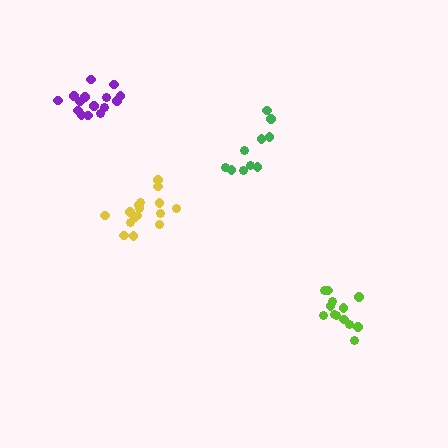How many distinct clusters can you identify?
There are 4 distinct clusters.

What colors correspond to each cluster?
The clusters are colored: green, purple, lime, yellow.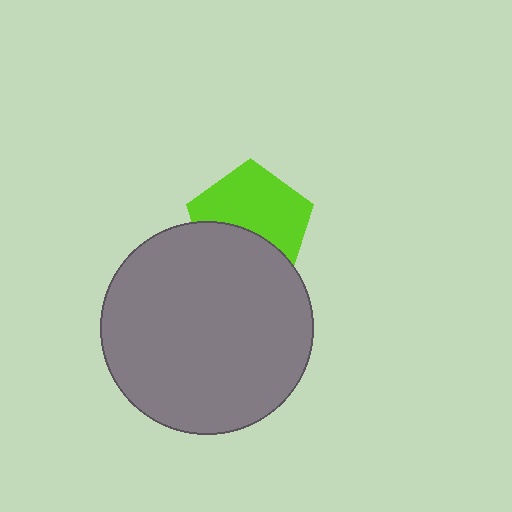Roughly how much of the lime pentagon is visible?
About half of it is visible (roughly 60%).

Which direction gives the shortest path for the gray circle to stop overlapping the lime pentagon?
Moving down gives the shortest separation.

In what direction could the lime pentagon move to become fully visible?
The lime pentagon could move up. That would shift it out from behind the gray circle entirely.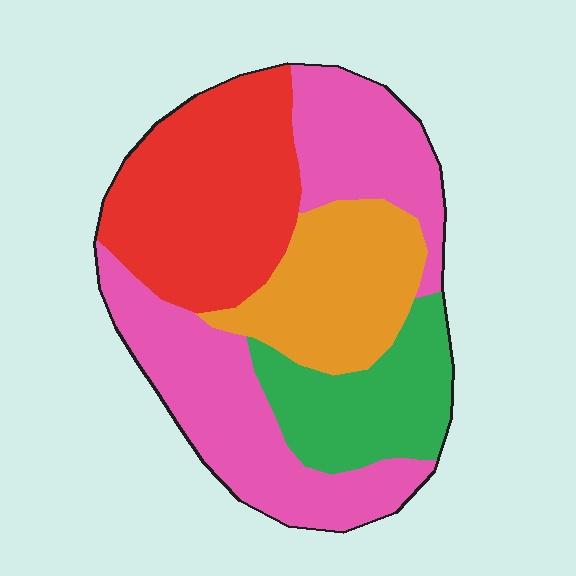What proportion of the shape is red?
Red covers about 25% of the shape.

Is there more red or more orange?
Red.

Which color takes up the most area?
Pink, at roughly 40%.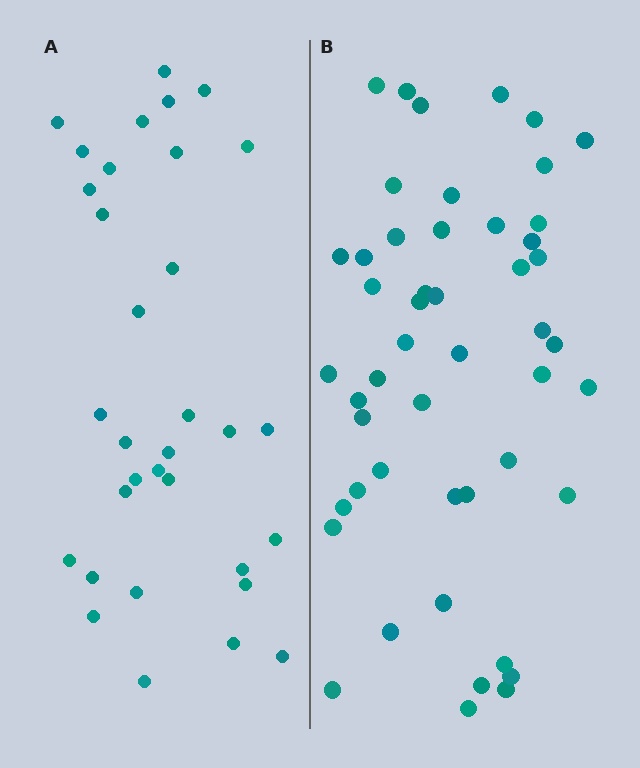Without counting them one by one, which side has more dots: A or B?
Region B (the right region) has more dots.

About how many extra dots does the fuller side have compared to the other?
Region B has approximately 15 more dots than region A.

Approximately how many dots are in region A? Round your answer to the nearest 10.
About 30 dots. (The exact count is 33, which rounds to 30.)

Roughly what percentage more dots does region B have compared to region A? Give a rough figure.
About 50% more.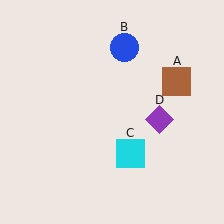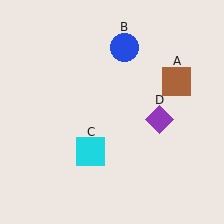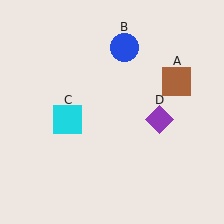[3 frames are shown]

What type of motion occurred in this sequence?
The cyan square (object C) rotated clockwise around the center of the scene.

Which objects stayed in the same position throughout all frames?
Brown square (object A) and blue circle (object B) and purple diamond (object D) remained stationary.